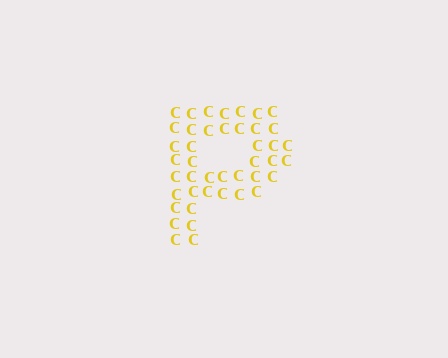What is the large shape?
The large shape is the letter P.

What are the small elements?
The small elements are letter C's.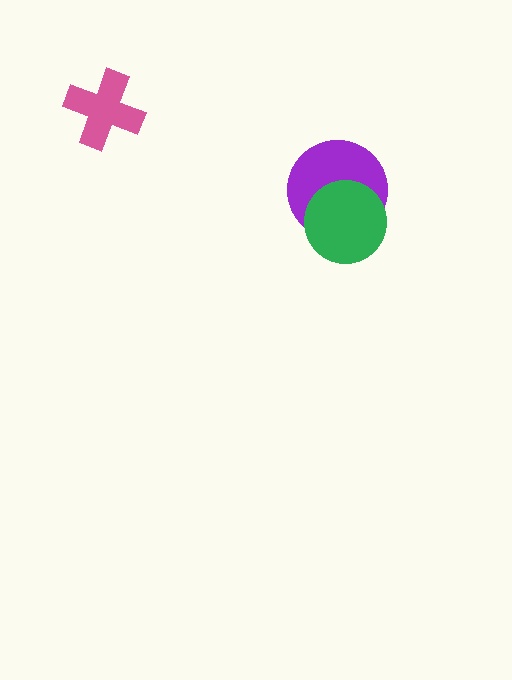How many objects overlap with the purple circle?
1 object overlaps with the purple circle.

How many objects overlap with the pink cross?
0 objects overlap with the pink cross.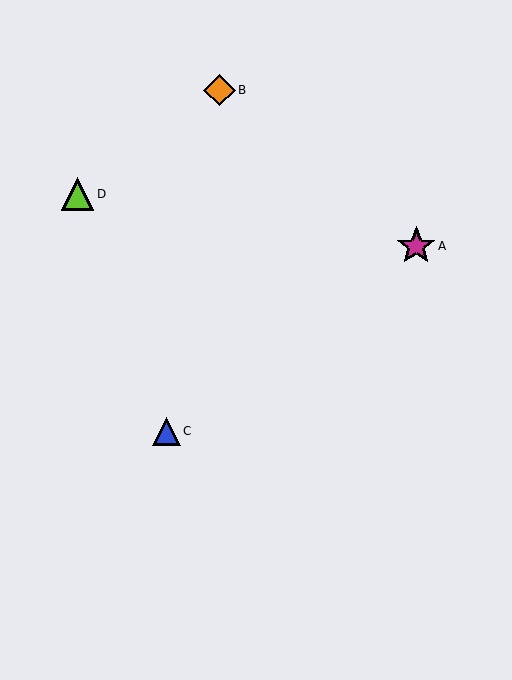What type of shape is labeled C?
Shape C is a blue triangle.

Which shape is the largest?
The magenta star (labeled A) is the largest.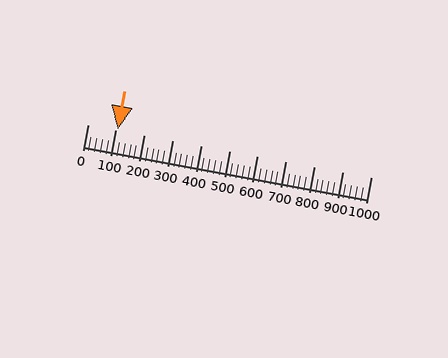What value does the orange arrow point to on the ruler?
The orange arrow points to approximately 106.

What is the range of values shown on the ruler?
The ruler shows values from 0 to 1000.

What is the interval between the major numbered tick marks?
The major tick marks are spaced 100 units apart.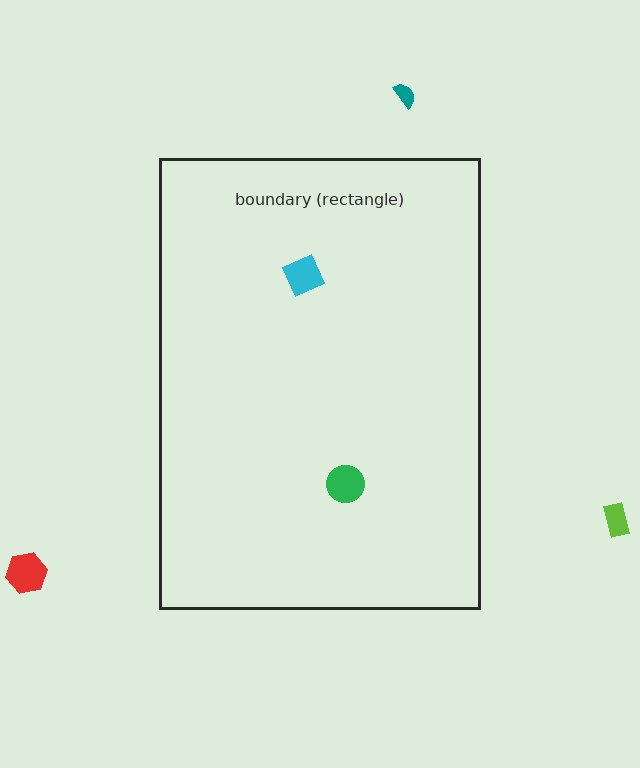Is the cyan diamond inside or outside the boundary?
Inside.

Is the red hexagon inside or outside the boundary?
Outside.